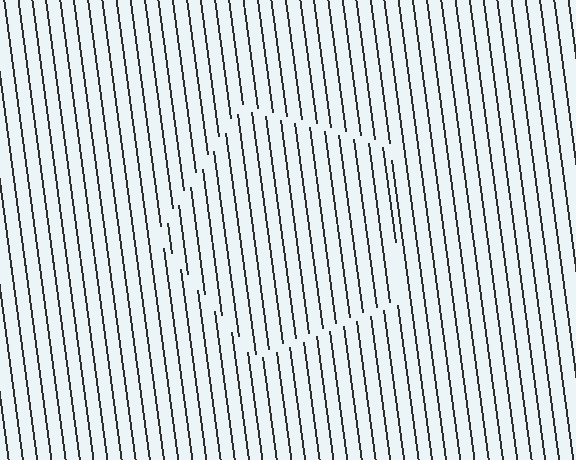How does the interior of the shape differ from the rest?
The interior of the shape contains the same grating, shifted by half a period — the contour is defined by the phase discontinuity where line-ends from the inner and outer gratings abut.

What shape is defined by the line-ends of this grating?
An illusory pentagon. The interior of the shape contains the same grating, shifted by half a period — the contour is defined by the phase discontinuity where line-ends from the inner and outer gratings abut.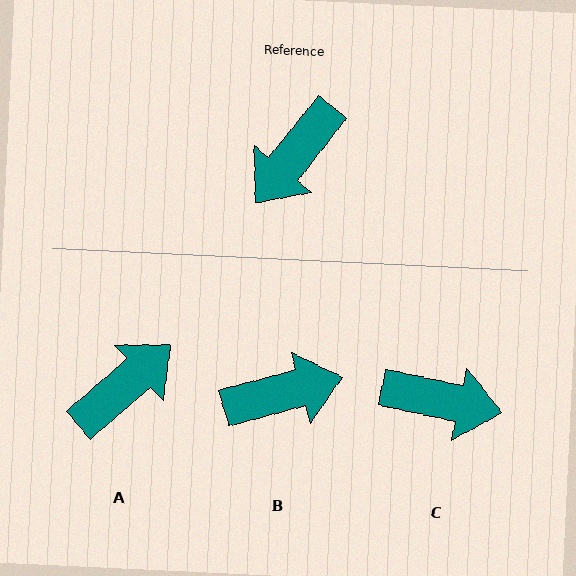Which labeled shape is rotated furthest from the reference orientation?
A, about 169 degrees away.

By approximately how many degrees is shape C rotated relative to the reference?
Approximately 117 degrees counter-clockwise.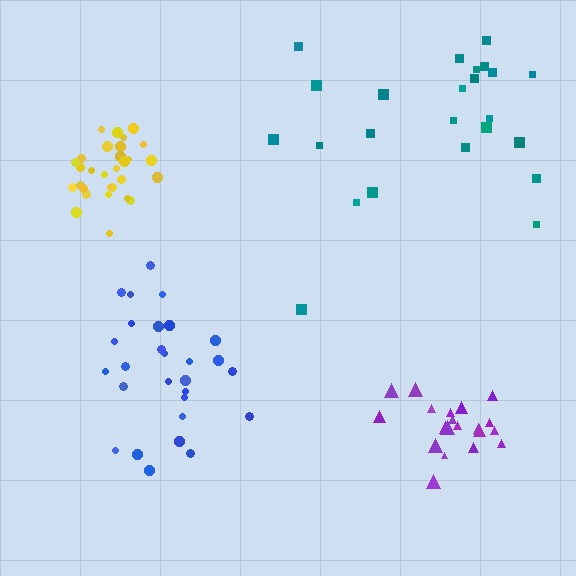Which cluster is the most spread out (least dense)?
Teal.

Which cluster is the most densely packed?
Yellow.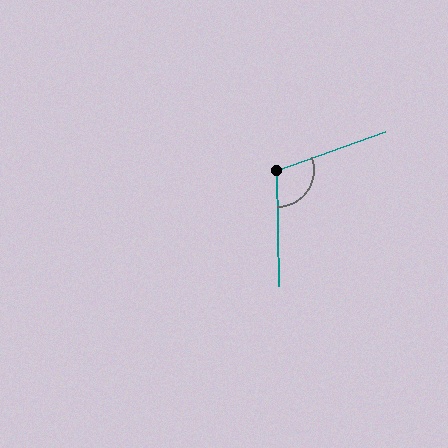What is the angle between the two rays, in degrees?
Approximately 109 degrees.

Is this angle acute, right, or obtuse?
It is obtuse.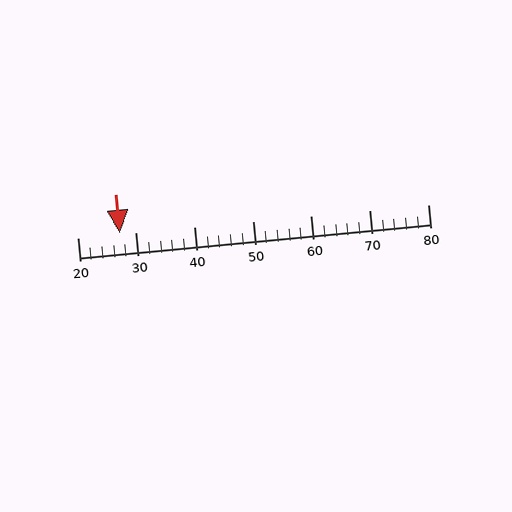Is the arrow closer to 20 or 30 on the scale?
The arrow is closer to 30.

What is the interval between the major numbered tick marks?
The major tick marks are spaced 10 units apart.